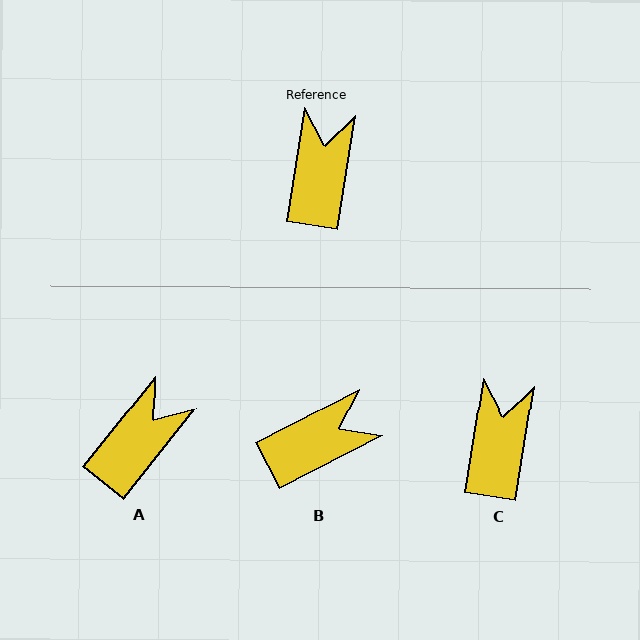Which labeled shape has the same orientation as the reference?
C.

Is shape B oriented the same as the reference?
No, it is off by about 53 degrees.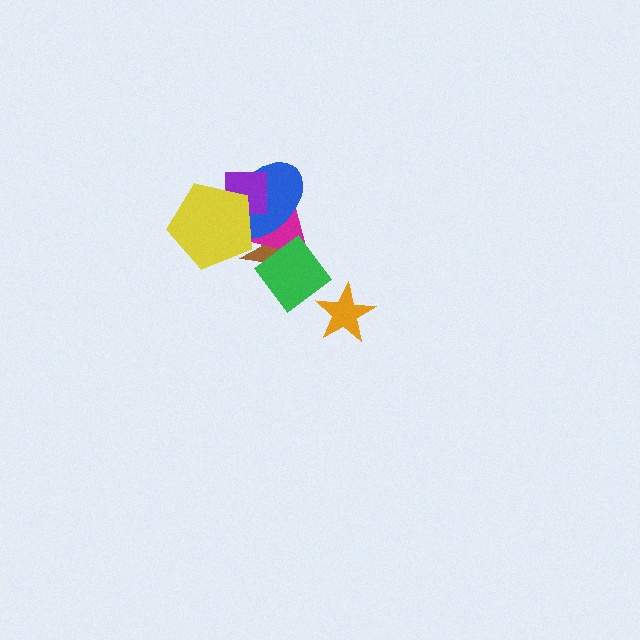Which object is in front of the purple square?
The yellow pentagon is in front of the purple square.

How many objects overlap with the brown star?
4 objects overlap with the brown star.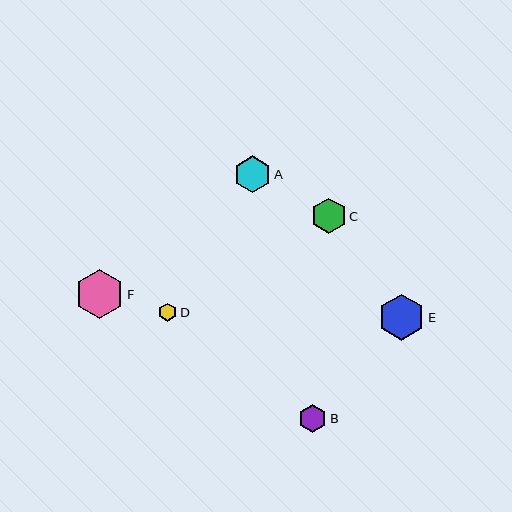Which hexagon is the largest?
Hexagon F is the largest with a size of approximately 49 pixels.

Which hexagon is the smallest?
Hexagon D is the smallest with a size of approximately 18 pixels.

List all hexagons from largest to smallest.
From largest to smallest: F, E, A, C, B, D.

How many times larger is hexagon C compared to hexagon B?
Hexagon C is approximately 1.3 times the size of hexagon B.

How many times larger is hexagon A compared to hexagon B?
Hexagon A is approximately 1.3 times the size of hexagon B.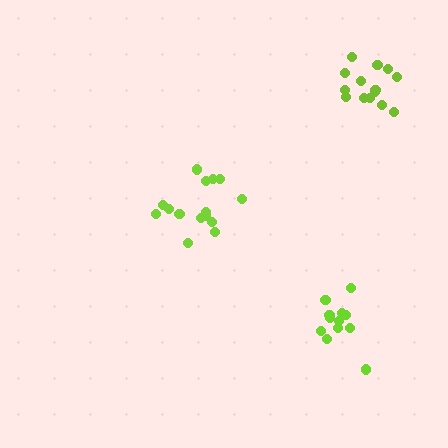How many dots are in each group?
Group 1: 13 dots, Group 2: 15 dots, Group 3: 15 dots (43 total).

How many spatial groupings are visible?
There are 3 spatial groupings.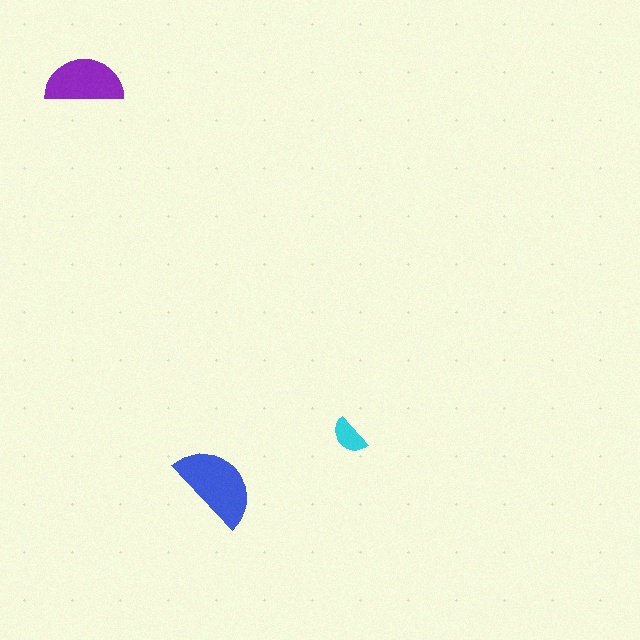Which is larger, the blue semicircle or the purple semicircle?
The blue one.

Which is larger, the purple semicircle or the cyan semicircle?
The purple one.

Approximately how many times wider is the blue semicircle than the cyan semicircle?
About 2.5 times wider.